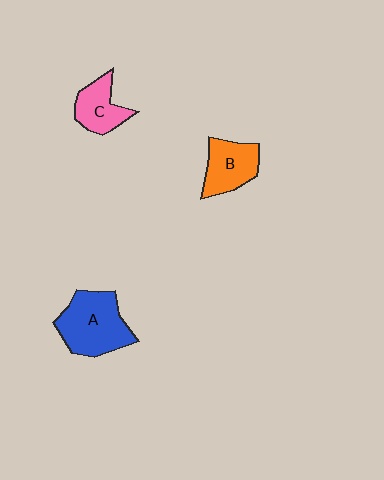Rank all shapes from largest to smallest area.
From largest to smallest: A (blue), B (orange), C (pink).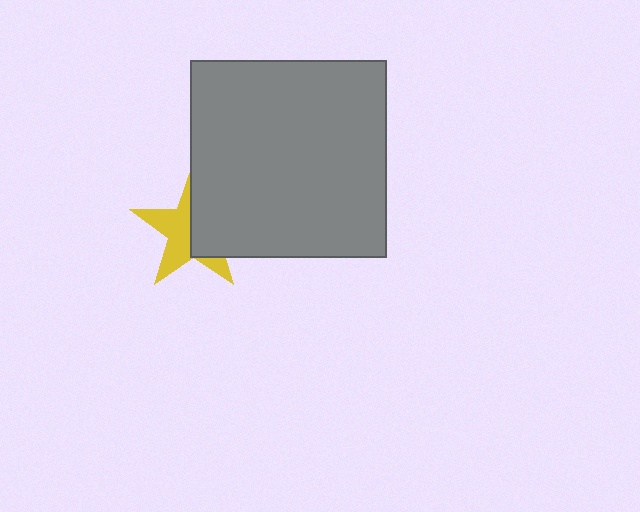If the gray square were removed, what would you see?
You would see the complete yellow star.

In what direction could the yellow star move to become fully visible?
The yellow star could move left. That would shift it out from behind the gray square entirely.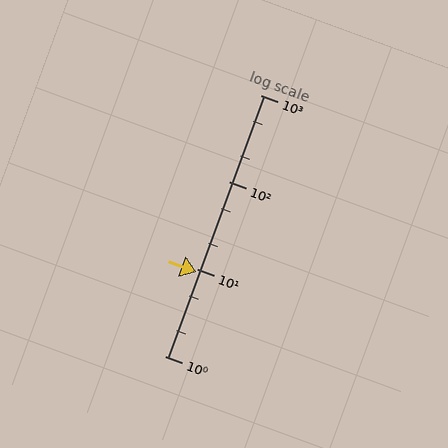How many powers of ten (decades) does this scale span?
The scale spans 3 decades, from 1 to 1000.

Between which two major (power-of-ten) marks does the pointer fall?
The pointer is between 1 and 10.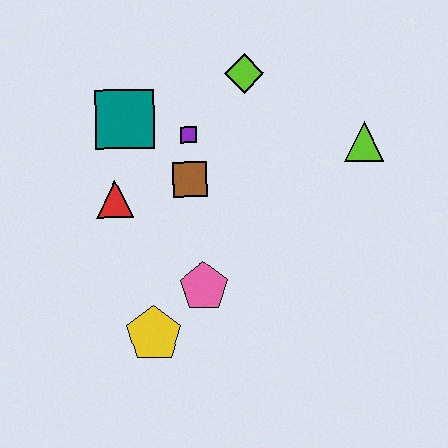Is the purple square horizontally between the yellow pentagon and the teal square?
No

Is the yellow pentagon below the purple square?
Yes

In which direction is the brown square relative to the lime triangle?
The brown square is to the left of the lime triangle.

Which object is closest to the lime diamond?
The purple square is closest to the lime diamond.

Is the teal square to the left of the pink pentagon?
Yes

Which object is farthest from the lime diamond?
The yellow pentagon is farthest from the lime diamond.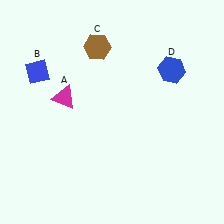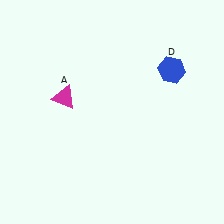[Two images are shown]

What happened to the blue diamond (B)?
The blue diamond (B) was removed in Image 2. It was in the top-left area of Image 1.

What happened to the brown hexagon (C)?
The brown hexagon (C) was removed in Image 2. It was in the top-left area of Image 1.